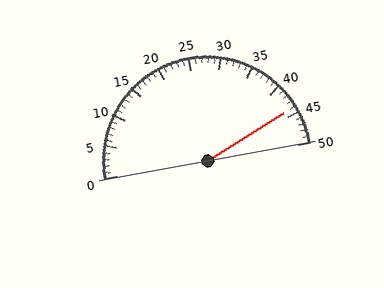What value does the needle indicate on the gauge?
The needle indicates approximately 44.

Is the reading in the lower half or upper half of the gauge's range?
The reading is in the upper half of the range (0 to 50).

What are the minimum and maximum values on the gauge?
The gauge ranges from 0 to 50.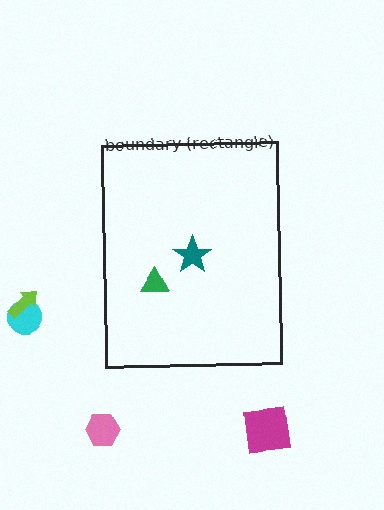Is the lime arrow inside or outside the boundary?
Outside.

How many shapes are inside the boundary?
2 inside, 4 outside.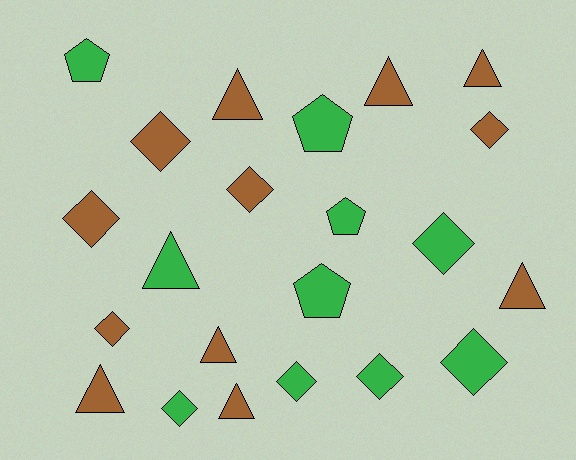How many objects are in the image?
There are 22 objects.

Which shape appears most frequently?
Diamond, with 10 objects.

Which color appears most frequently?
Brown, with 12 objects.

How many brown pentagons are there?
There are no brown pentagons.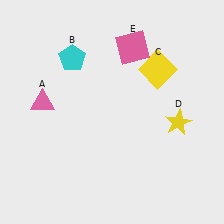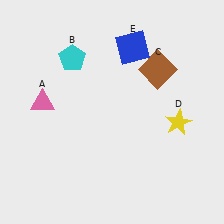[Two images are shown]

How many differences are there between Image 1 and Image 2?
There are 2 differences between the two images.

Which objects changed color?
C changed from yellow to brown. E changed from pink to blue.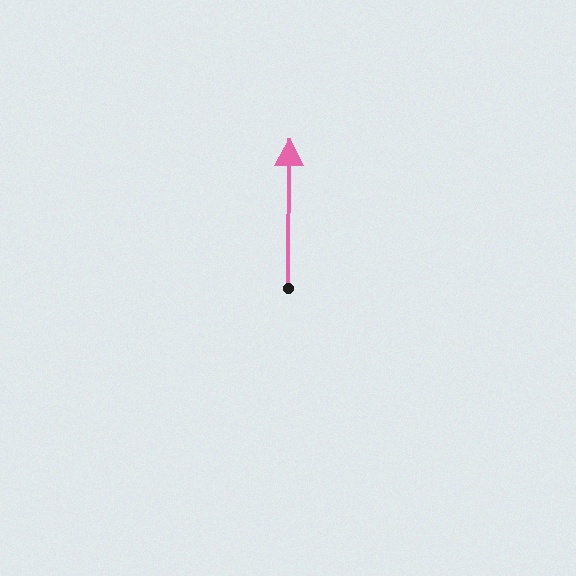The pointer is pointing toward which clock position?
Roughly 12 o'clock.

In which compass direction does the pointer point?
North.